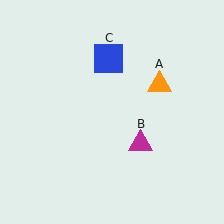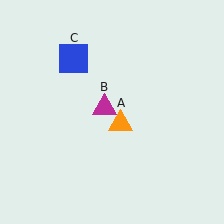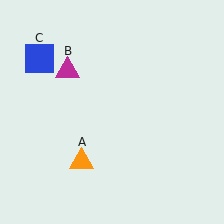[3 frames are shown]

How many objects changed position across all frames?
3 objects changed position: orange triangle (object A), magenta triangle (object B), blue square (object C).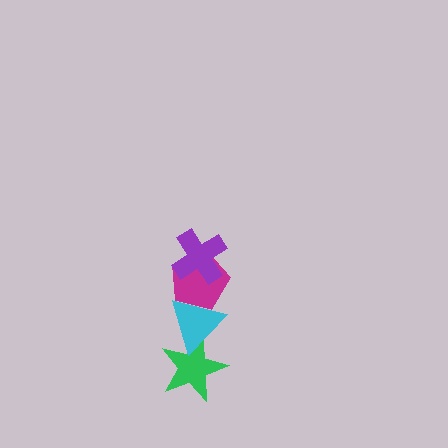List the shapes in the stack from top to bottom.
From top to bottom: the purple cross, the magenta pentagon, the cyan triangle, the green star.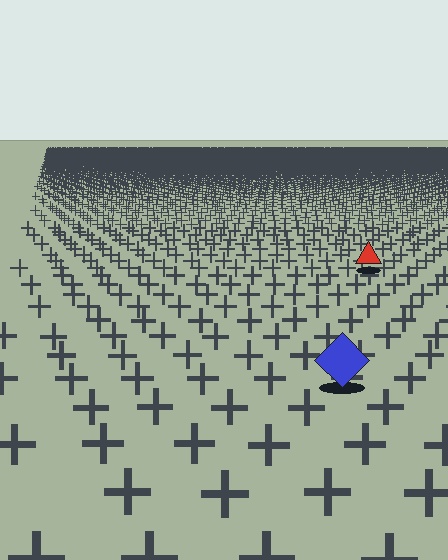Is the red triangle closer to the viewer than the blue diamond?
No. The blue diamond is closer — you can tell from the texture gradient: the ground texture is coarser near it.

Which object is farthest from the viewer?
The red triangle is farthest from the viewer. It appears smaller and the ground texture around it is denser.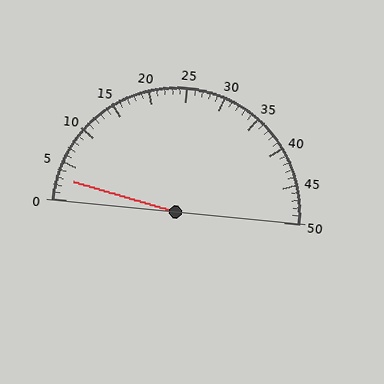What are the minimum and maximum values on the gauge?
The gauge ranges from 0 to 50.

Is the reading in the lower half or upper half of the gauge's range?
The reading is in the lower half of the range (0 to 50).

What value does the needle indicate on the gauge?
The needle indicates approximately 3.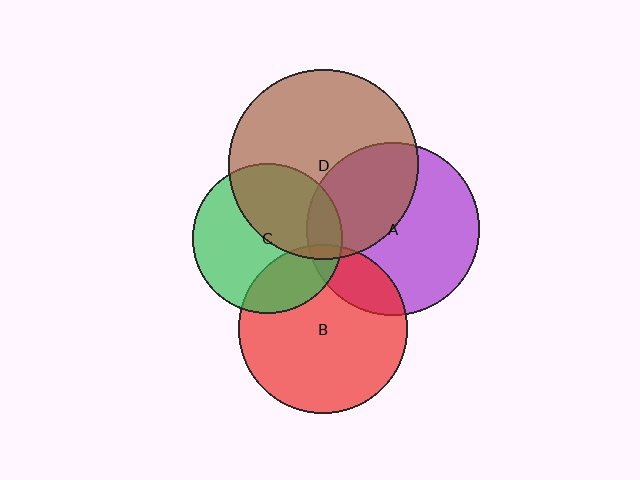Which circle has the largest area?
Circle D (brown).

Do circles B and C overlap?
Yes.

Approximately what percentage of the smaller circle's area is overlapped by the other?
Approximately 25%.